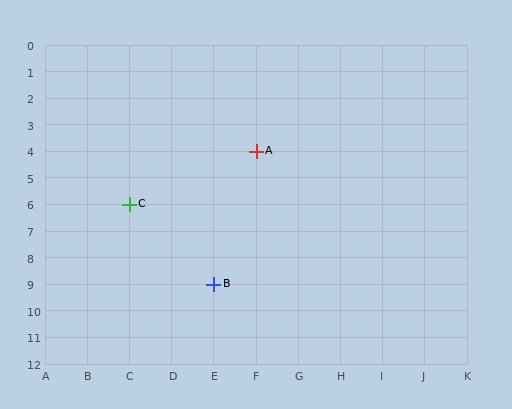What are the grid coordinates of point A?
Point A is at grid coordinates (F, 4).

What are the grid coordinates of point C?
Point C is at grid coordinates (C, 6).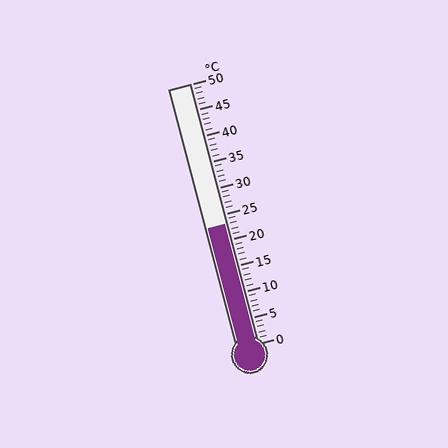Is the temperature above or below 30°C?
The temperature is below 30°C.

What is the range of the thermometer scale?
The thermometer scale ranges from 0°C to 50°C.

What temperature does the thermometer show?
The thermometer shows approximately 23°C.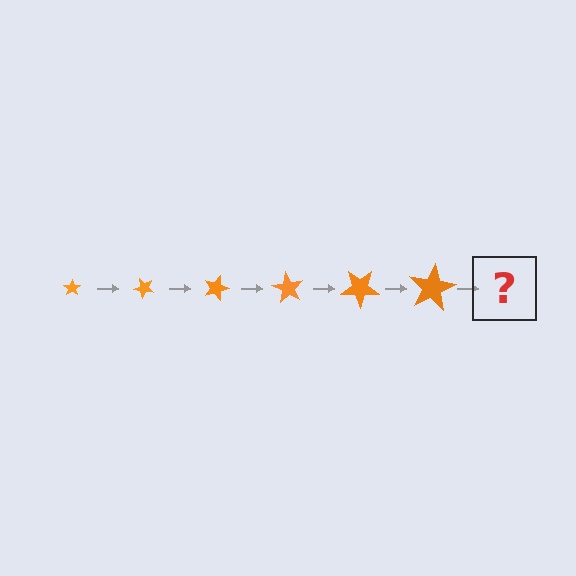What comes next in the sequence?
The next element should be a star, larger than the previous one and rotated 270 degrees from the start.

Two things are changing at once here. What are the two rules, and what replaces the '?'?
The two rules are that the star grows larger each step and it rotates 45 degrees each step. The '?' should be a star, larger than the previous one and rotated 270 degrees from the start.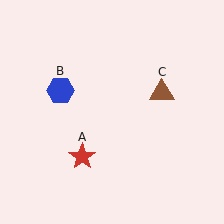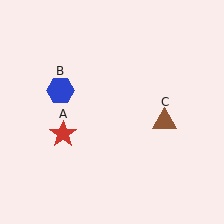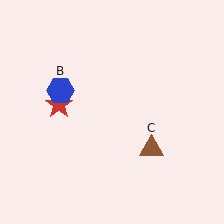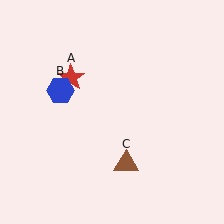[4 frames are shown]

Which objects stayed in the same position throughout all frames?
Blue hexagon (object B) remained stationary.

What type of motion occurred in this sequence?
The red star (object A), brown triangle (object C) rotated clockwise around the center of the scene.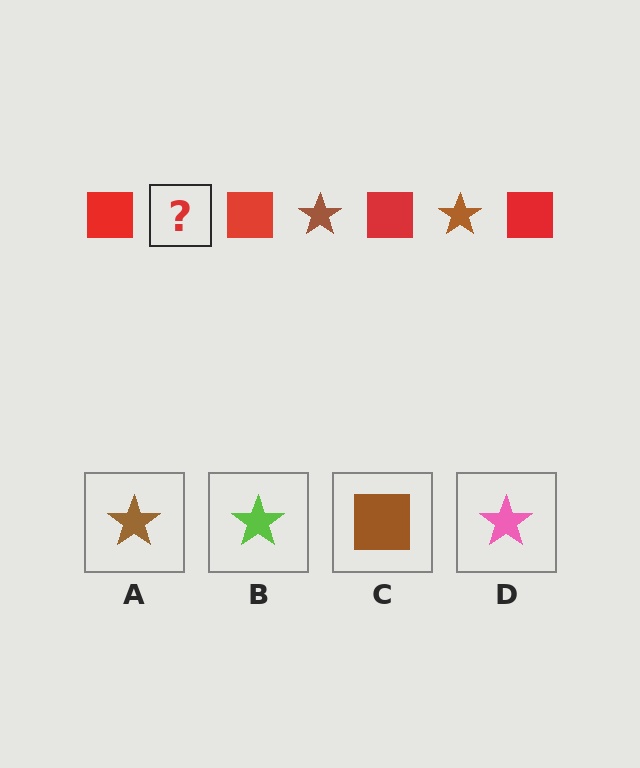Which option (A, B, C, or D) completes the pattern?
A.